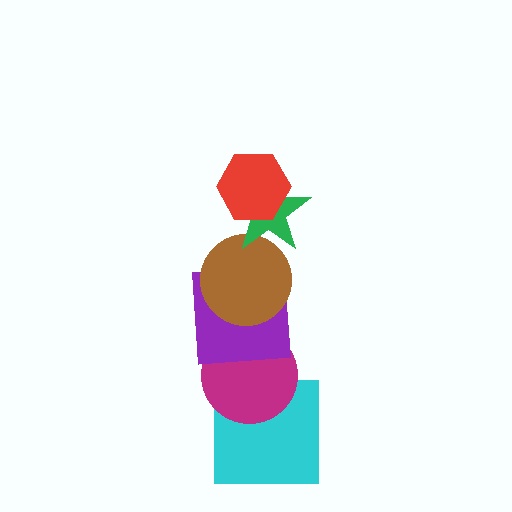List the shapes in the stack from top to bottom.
From top to bottom: the red hexagon, the green star, the brown circle, the purple square, the magenta circle, the cyan square.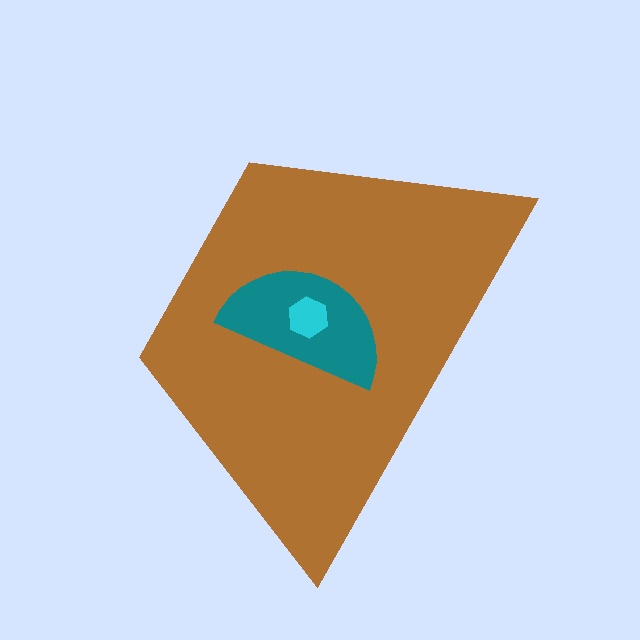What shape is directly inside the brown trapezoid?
The teal semicircle.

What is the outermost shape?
The brown trapezoid.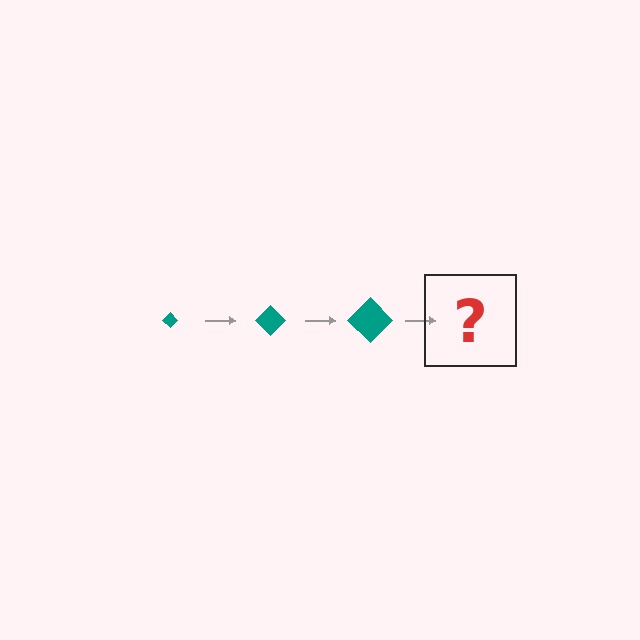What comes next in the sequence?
The next element should be a teal diamond, larger than the previous one.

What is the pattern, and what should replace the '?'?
The pattern is that the diamond gets progressively larger each step. The '?' should be a teal diamond, larger than the previous one.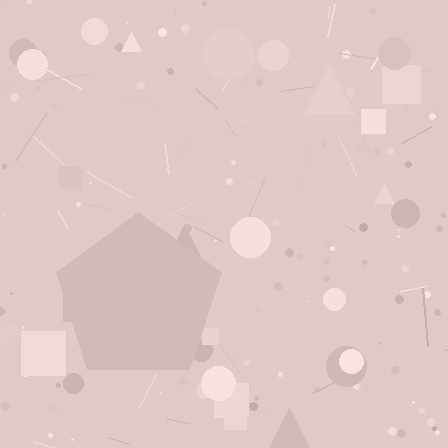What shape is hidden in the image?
A pentagon is hidden in the image.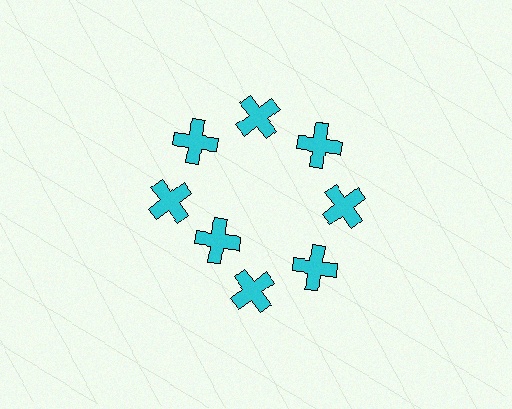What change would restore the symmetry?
The symmetry would be restored by moving it outward, back onto the ring so that all 8 crosses sit at equal angles and equal distance from the center.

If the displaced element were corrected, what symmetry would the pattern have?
It would have 8-fold rotational symmetry — the pattern would map onto itself every 45 degrees.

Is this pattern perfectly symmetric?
No. The 8 cyan crosses are arranged in a ring, but one element near the 8 o'clock position is pulled inward toward the center, breaking the 8-fold rotational symmetry.